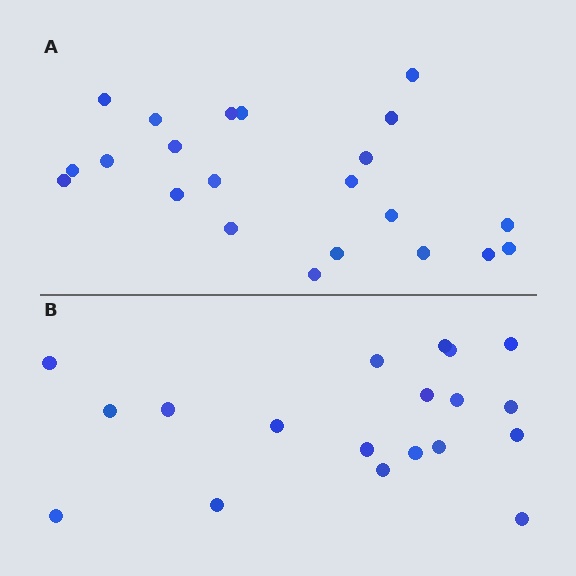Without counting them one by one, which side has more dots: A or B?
Region A (the top region) has more dots.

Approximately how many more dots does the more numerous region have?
Region A has just a few more — roughly 2 or 3 more dots than region B.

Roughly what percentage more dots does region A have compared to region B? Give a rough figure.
About 15% more.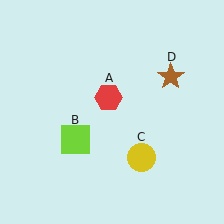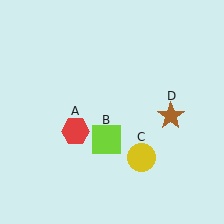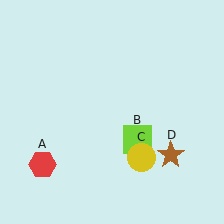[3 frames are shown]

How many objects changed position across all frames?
3 objects changed position: red hexagon (object A), lime square (object B), brown star (object D).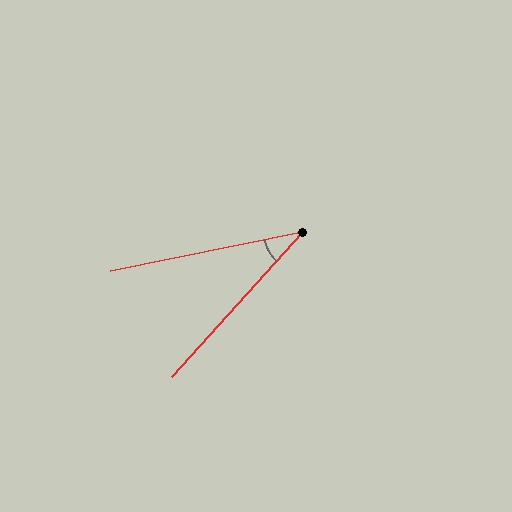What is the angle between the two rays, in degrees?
Approximately 36 degrees.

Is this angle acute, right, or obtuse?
It is acute.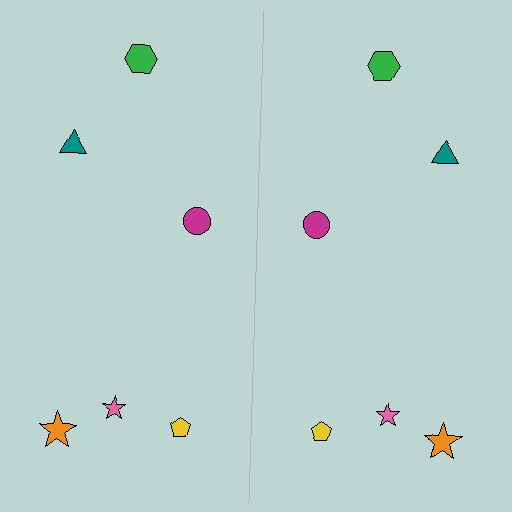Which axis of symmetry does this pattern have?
The pattern has a vertical axis of symmetry running through the center of the image.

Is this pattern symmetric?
Yes, this pattern has bilateral (reflection) symmetry.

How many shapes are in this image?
There are 12 shapes in this image.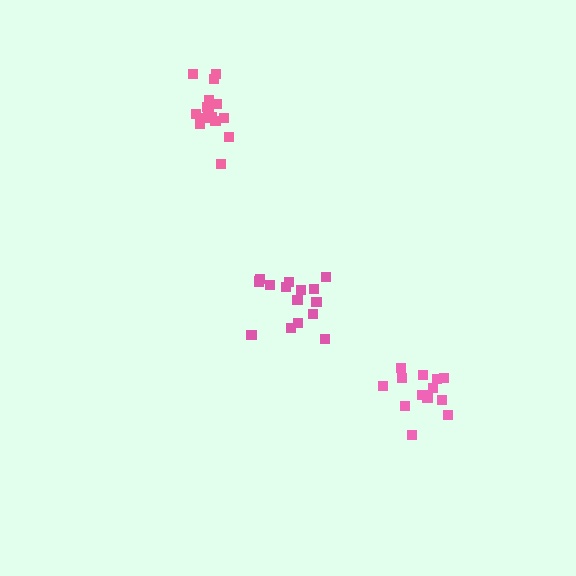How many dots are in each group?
Group 1: 15 dots, Group 2: 13 dots, Group 3: 16 dots (44 total).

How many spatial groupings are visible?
There are 3 spatial groupings.